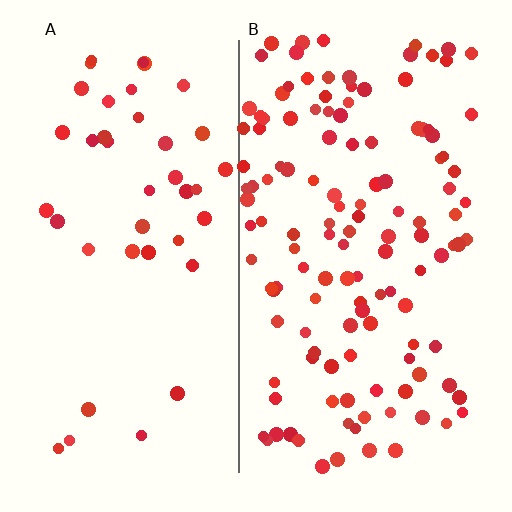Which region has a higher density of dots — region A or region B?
B (the right).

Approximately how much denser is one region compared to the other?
Approximately 3.2× — region B over region A.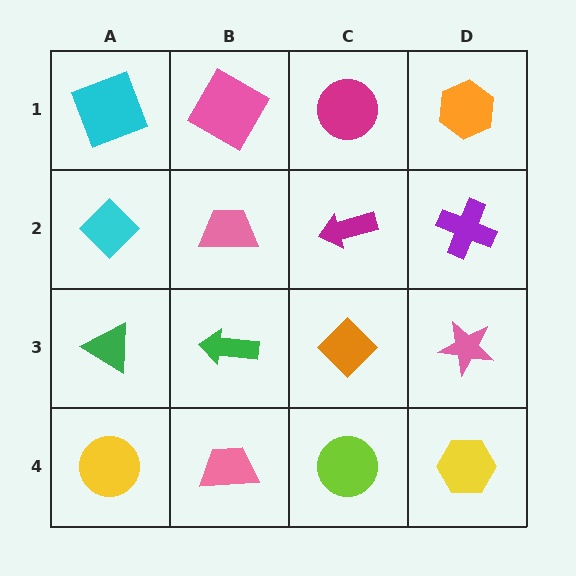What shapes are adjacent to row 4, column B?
A green arrow (row 3, column B), a yellow circle (row 4, column A), a lime circle (row 4, column C).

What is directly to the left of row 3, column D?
An orange diamond.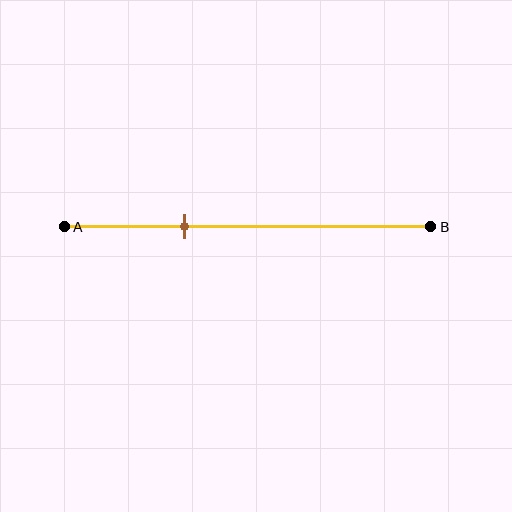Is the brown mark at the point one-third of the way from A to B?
Yes, the mark is approximately at the one-third point.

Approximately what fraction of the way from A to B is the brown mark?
The brown mark is approximately 35% of the way from A to B.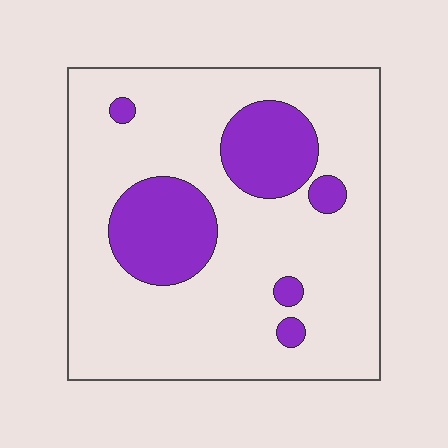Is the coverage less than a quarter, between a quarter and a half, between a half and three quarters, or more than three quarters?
Less than a quarter.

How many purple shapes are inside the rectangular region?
6.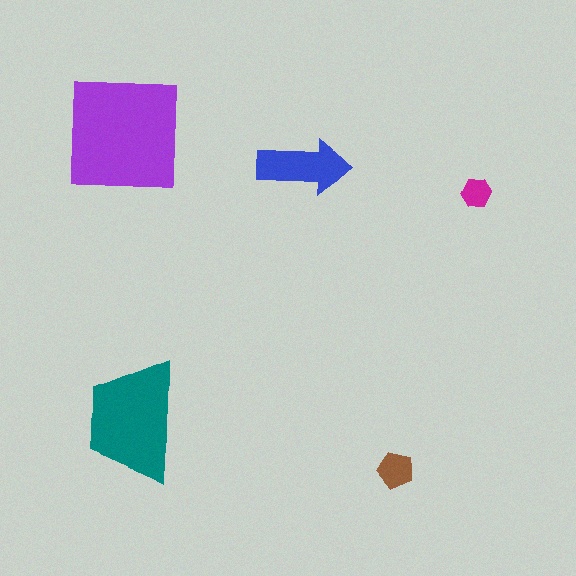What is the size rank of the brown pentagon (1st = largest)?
4th.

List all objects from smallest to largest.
The magenta hexagon, the brown pentagon, the blue arrow, the teal trapezoid, the purple square.